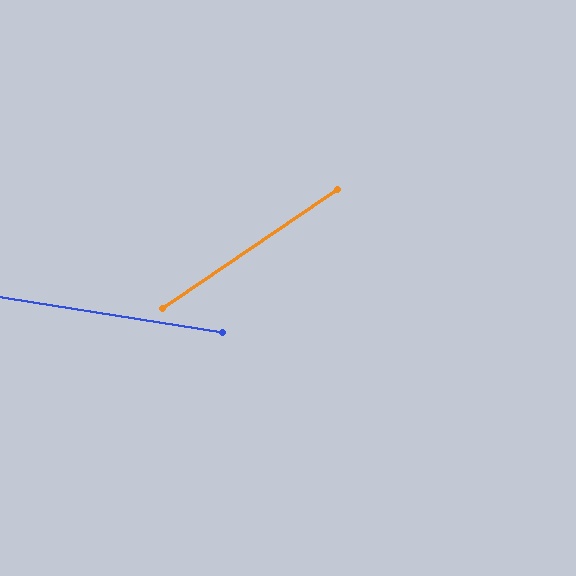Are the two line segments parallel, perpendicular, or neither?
Neither parallel nor perpendicular — they differ by about 43°.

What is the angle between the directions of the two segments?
Approximately 43 degrees.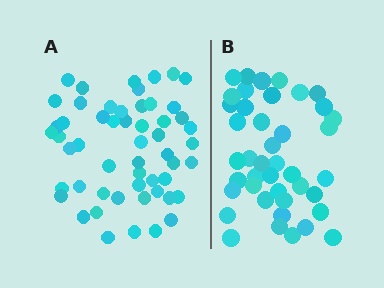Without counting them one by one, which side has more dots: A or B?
Region A (the left region) has more dots.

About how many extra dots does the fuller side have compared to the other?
Region A has roughly 12 or so more dots than region B.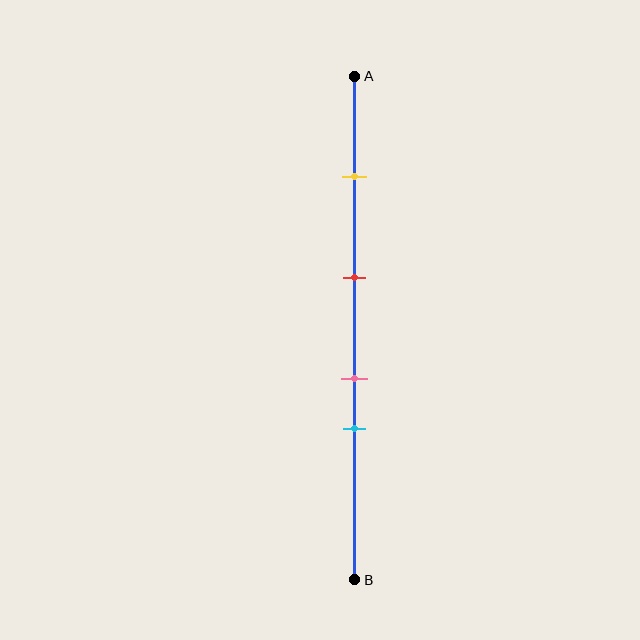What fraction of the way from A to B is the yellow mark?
The yellow mark is approximately 20% (0.2) of the way from A to B.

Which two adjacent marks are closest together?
The pink and cyan marks are the closest adjacent pair.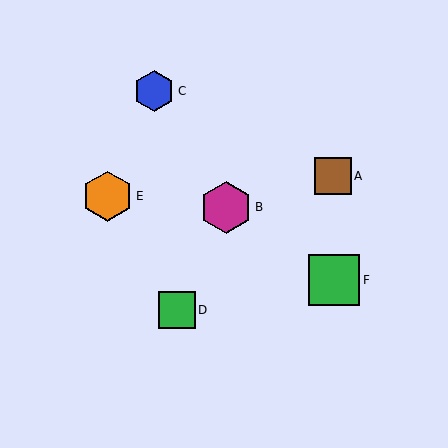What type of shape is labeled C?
Shape C is a blue hexagon.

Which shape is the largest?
The magenta hexagon (labeled B) is the largest.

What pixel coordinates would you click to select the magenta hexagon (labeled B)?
Click at (226, 207) to select the magenta hexagon B.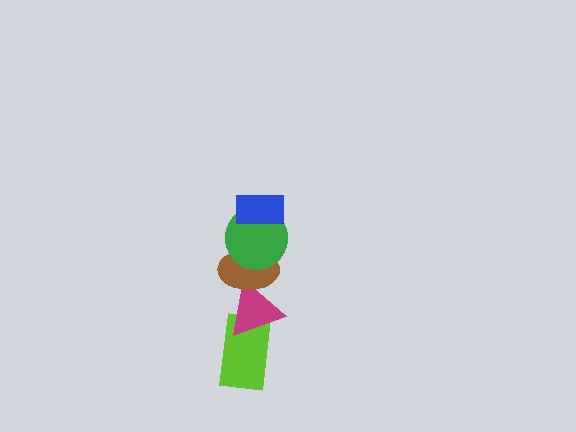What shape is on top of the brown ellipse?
The green circle is on top of the brown ellipse.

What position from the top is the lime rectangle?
The lime rectangle is 5th from the top.